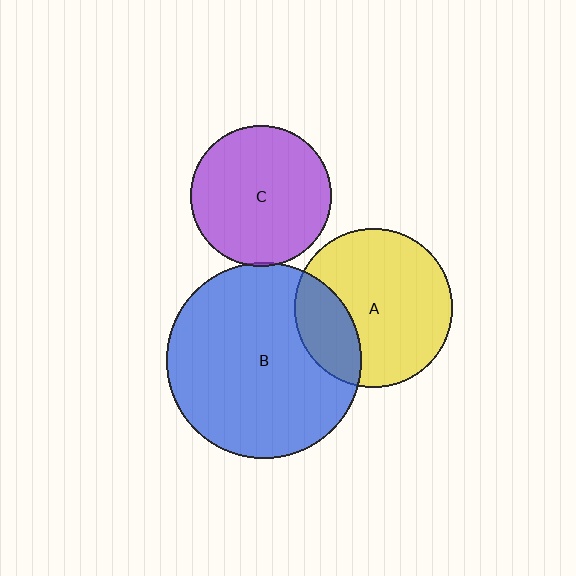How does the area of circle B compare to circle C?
Approximately 1.9 times.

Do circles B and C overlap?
Yes.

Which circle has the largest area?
Circle B (blue).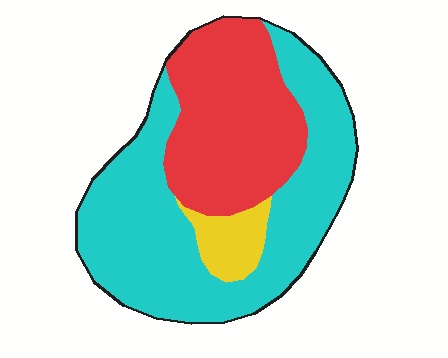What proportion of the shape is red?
Red takes up about three eighths (3/8) of the shape.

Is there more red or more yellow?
Red.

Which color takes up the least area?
Yellow, at roughly 5%.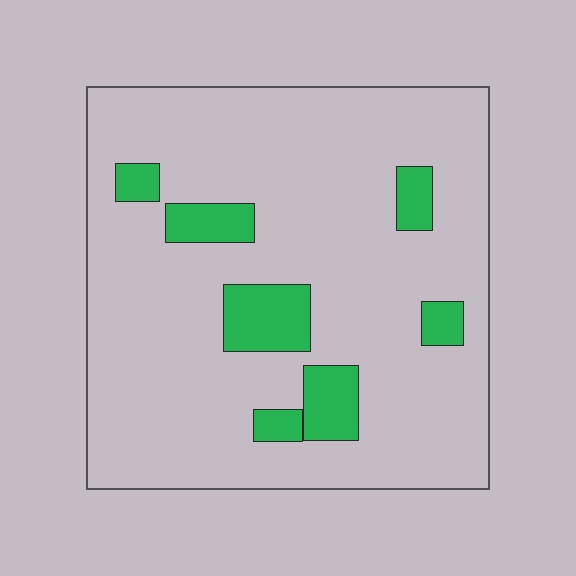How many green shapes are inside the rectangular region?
7.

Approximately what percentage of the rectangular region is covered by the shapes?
Approximately 15%.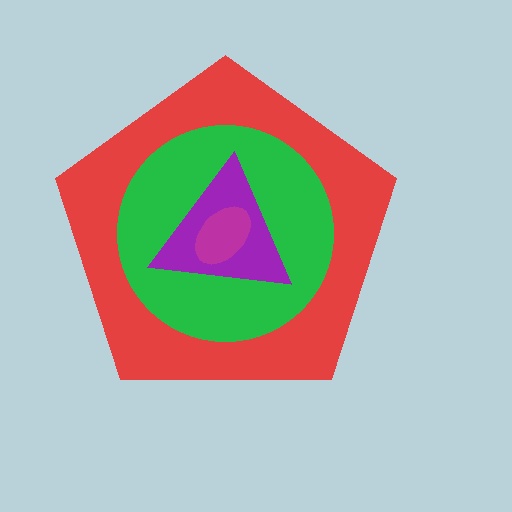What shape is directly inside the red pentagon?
The green circle.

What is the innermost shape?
The magenta ellipse.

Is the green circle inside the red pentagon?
Yes.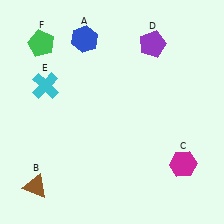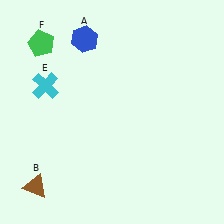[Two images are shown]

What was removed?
The purple pentagon (D), the magenta hexagon (C) were removed in Image 2.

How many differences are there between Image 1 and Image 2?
There are 2 differences between the two images.